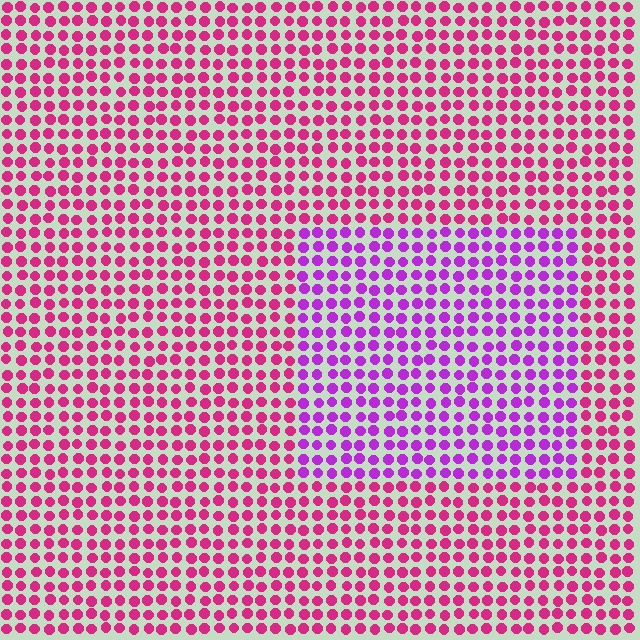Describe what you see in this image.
The image is filled with small magenta elements in a uniform arrangement. A rectangle-shaped region is visible where the elements are tinted to a slightly different hue, forming a subtle color boundary.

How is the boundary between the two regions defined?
The boundary is defined purely by a slight shift in hue (about 38 degrees). Spacing, size, and orientation are identical on both sides.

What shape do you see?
I see a rectangle.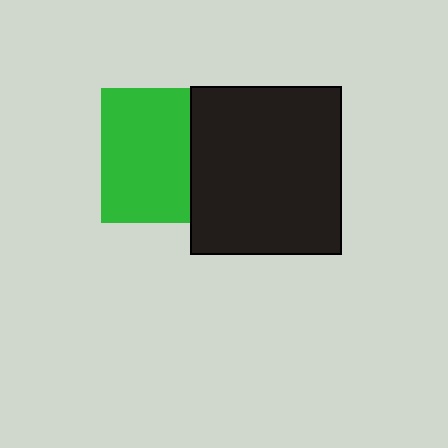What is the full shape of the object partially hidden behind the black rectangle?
The partially hidden object is a green square.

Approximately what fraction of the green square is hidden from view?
Roughly 34% of the green square is hidden behind the black rectangle.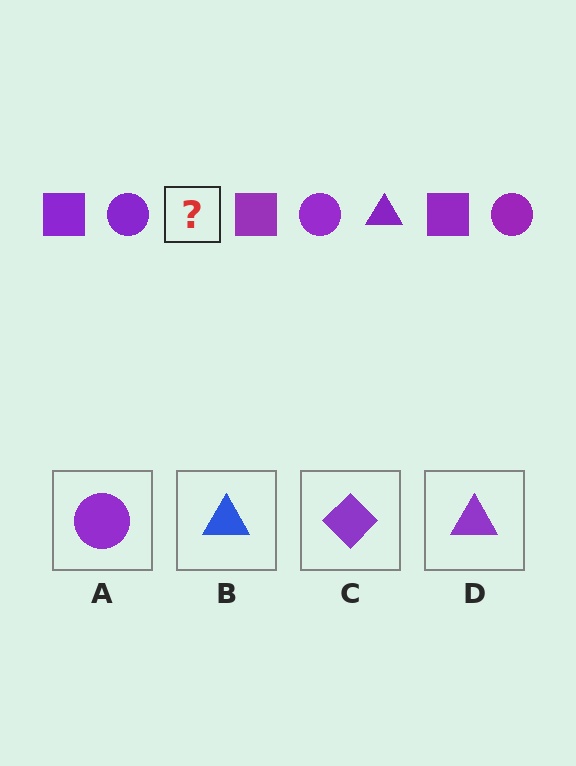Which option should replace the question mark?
Option D.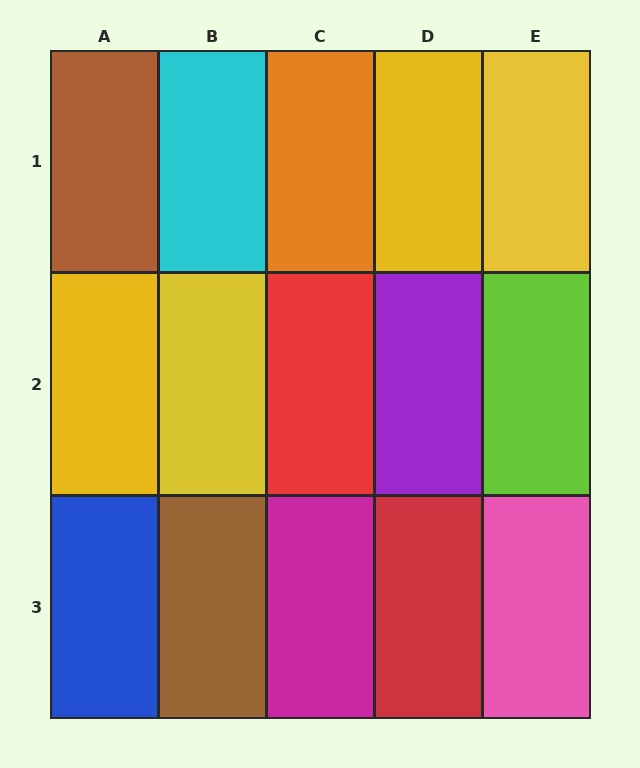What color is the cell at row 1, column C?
Orange.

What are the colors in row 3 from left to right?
Blue, brown, magenta, red, pink.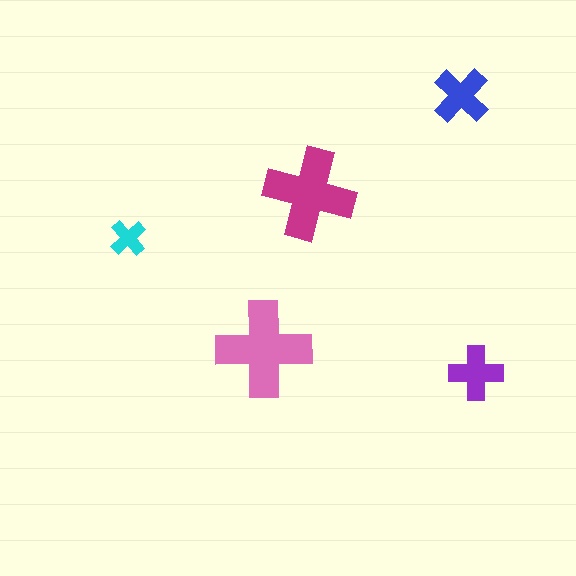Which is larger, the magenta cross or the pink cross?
The pink one.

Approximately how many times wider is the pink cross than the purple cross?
About 2 times wider.